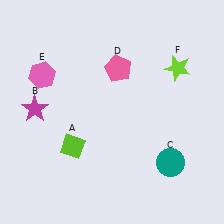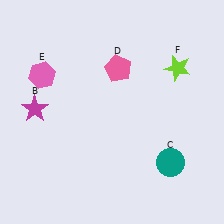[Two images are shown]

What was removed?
The lime diamond (A) was removed in Image 2.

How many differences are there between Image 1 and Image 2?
There is 1 difference between the two images.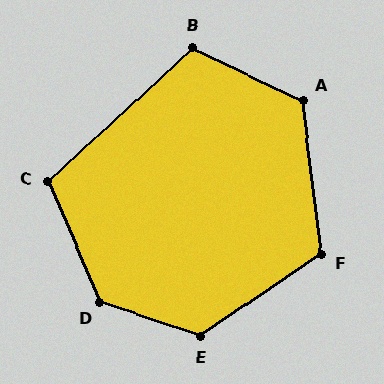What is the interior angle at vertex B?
Approximately 112 degrees (obtuse).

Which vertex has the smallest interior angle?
C, at approximately 110 degrees.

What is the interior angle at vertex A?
Approximately 122 degrees (obtuse).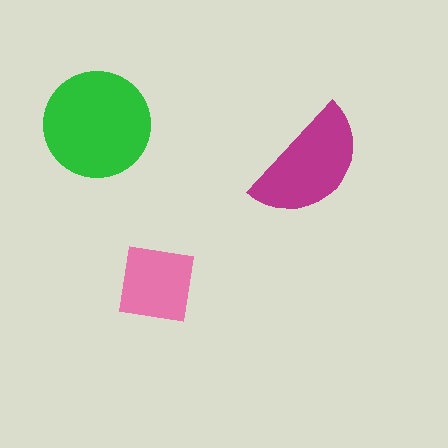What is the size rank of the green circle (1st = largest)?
1st.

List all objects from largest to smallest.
The green circle, the magenta semicircle, the pink square.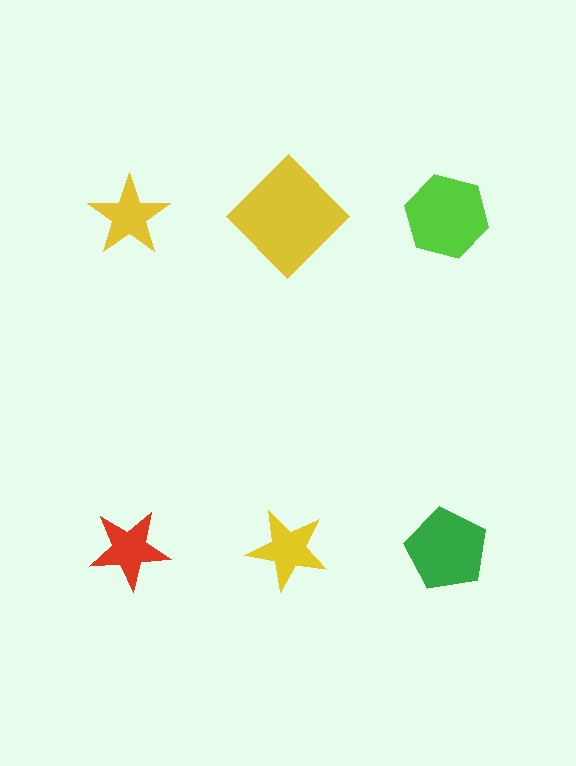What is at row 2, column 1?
A red star.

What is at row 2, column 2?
A yellow star.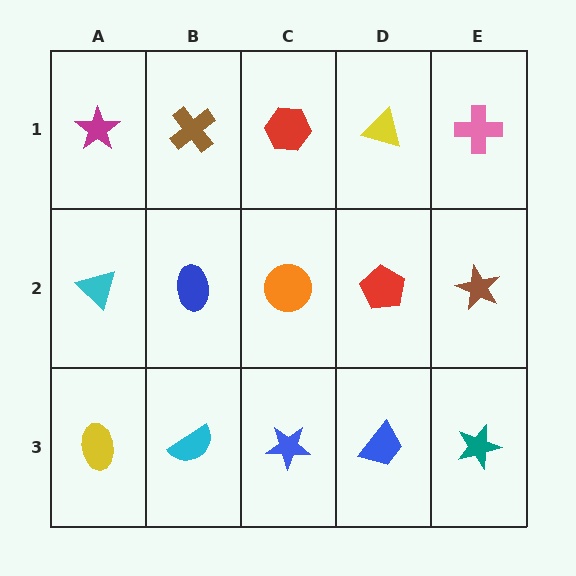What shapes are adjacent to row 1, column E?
A brown star (row 2, column E), a yellow triangle (row 1, column D).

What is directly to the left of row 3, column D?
A blue star.